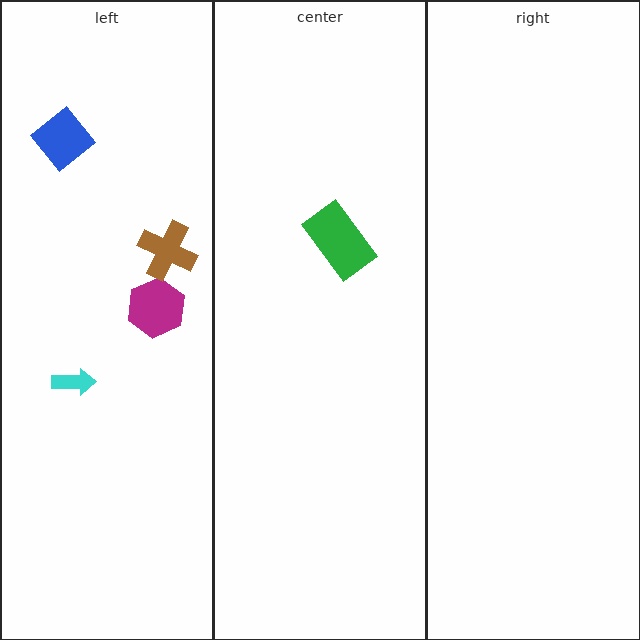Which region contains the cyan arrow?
The left region.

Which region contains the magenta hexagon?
The left region.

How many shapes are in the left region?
4.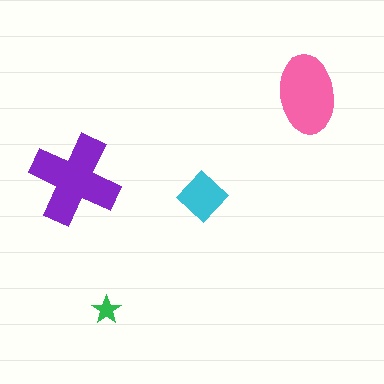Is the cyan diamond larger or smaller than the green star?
Larger.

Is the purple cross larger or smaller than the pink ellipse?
Larger.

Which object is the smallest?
The green star.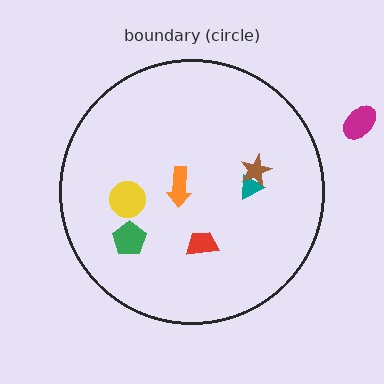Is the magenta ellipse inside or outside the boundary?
Outside.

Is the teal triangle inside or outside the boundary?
Inside.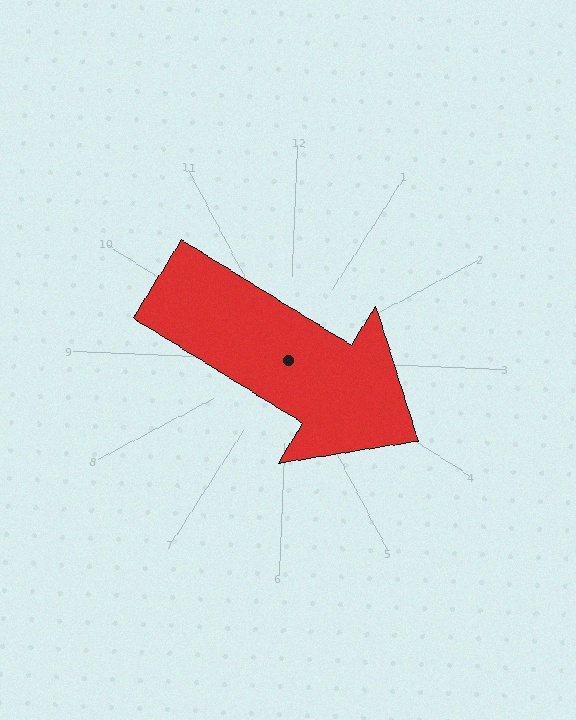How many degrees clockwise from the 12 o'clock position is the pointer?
Approximately 120 degrees.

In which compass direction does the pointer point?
Southeast.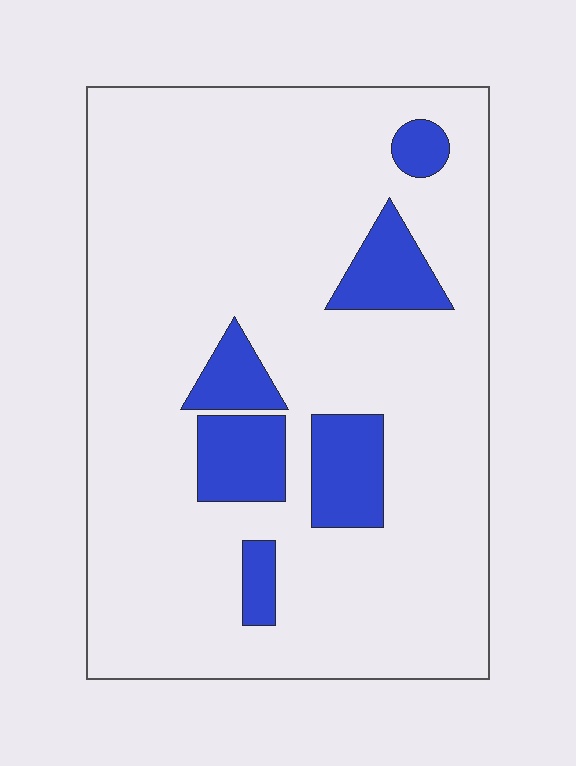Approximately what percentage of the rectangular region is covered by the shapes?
Approximately 15%.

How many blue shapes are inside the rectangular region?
6.